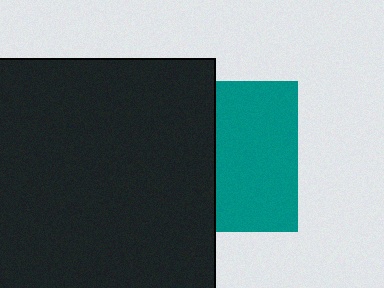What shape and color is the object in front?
The object in front is a black rectangle.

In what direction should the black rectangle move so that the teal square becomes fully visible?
The black rectangle should move left. That is the shortest direction to clear the overlap and leave the teal square fully visible.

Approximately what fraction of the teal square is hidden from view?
Roughly 45% of the teal square is hidden behind the black rectangle.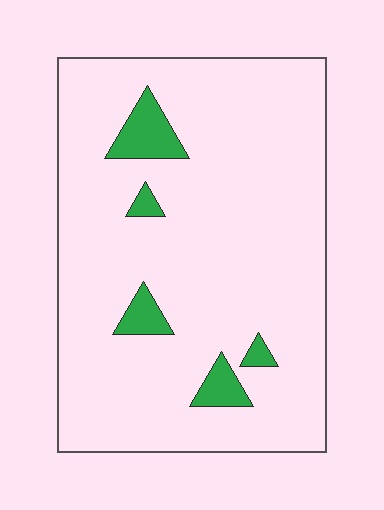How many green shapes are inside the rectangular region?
5.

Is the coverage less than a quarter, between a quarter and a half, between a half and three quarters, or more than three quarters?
Less than a quarter.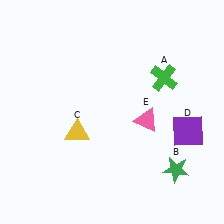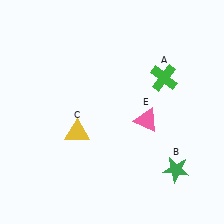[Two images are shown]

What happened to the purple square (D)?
The purple square (D) was removed in Image 2. It was in the bottom-right area of Image 1.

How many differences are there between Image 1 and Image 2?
There is 1 difference between the two images.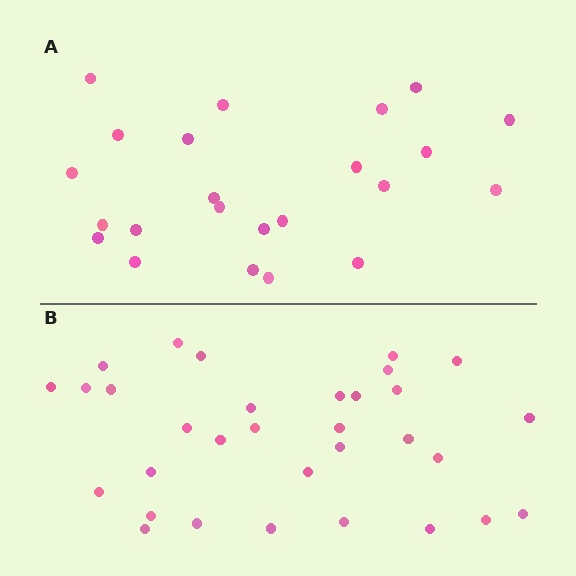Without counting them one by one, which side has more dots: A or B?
Region B (the bottom region) has more dots.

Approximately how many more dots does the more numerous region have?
Region B has roughly 8 or so more dots than region A.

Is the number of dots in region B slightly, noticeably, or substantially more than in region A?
Region B has noticeably more, but not dramatically so. The ratio is roughly 1.4 to 1.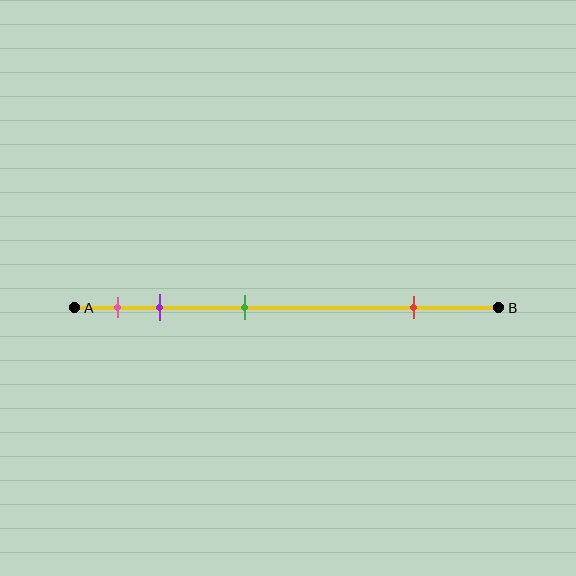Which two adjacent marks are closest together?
The pink and purple marks are the closest adjacent pair.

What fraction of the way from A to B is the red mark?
The red mark is approximately 80% (0.8) of the way from A to B.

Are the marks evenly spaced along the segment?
No, the marks are not evenly spaced.